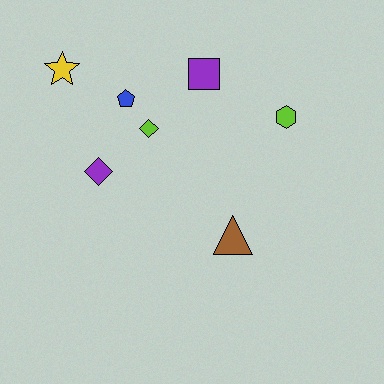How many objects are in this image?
There are 7 objects.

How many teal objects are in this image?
There are no teal objects.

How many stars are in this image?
There is 1 star.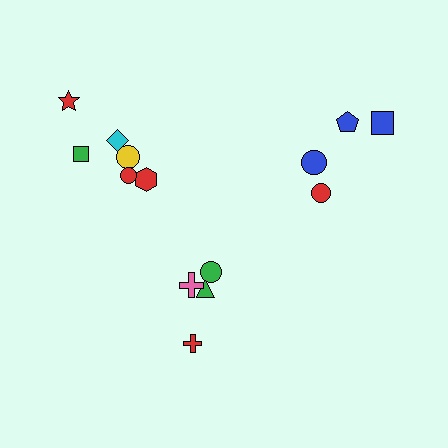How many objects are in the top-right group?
There are 4 objects.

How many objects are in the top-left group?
There are 6 objects.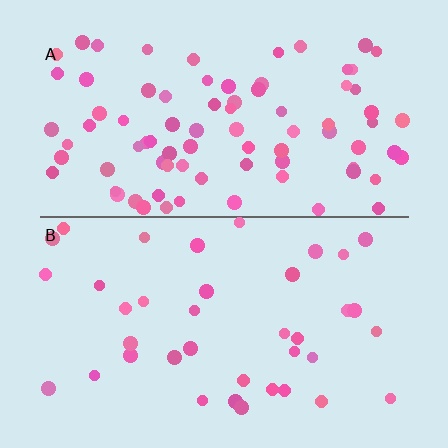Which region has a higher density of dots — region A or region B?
A (the top).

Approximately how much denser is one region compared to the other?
Approximately 2.2× — region A over region B.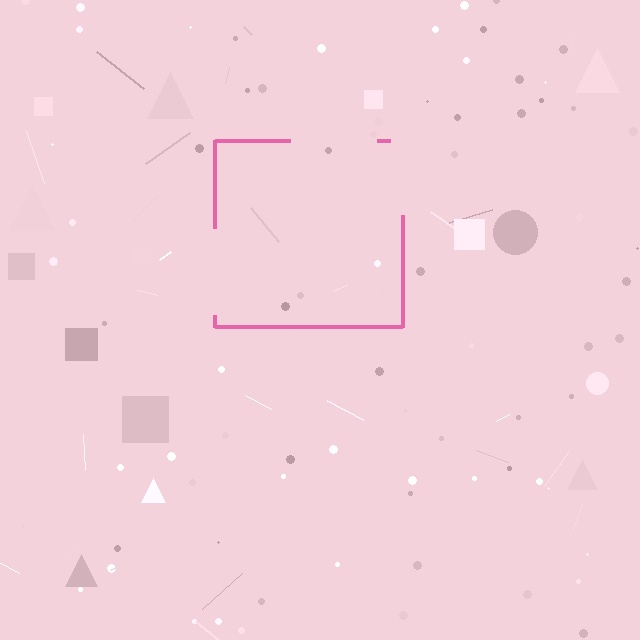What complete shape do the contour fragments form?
The contour fragments form a square.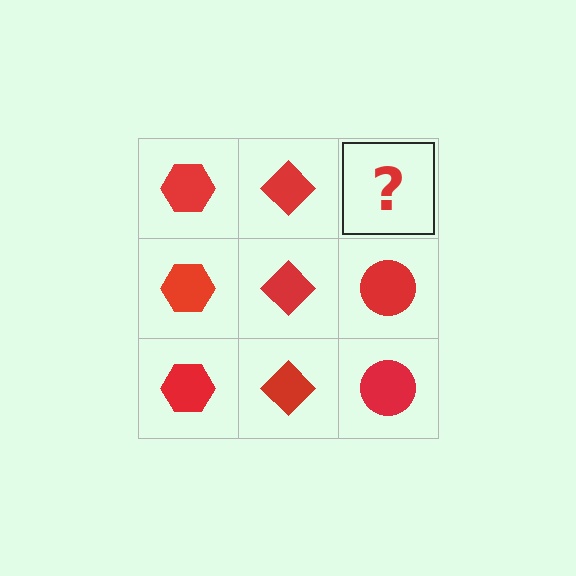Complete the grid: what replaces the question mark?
The question mark should be replaced with a red circle.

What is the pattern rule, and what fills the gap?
The rule is that each column has a consistent shape. The gap should be filled with a red circle.